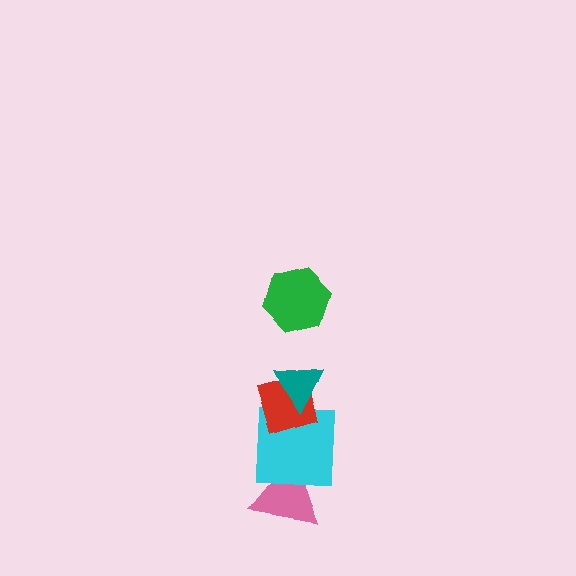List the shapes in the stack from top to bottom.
From top to bottom: the green hexagon, the teal triangle, the red diamond, the cyan square, the pink triangle.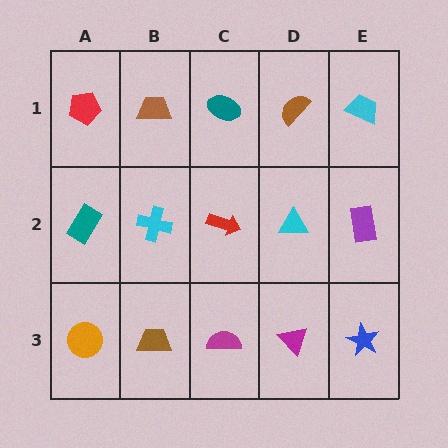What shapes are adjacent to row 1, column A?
A teal rectangle (row 2, column A), a brown trapezoid (row 1, column B).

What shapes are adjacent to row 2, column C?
A teal ellipse (row 1, column C), a magenta semicircle (row 3, column C), a cyan cross (row 2, column B), a cyan triangle (row 2, column D).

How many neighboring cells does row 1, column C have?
3.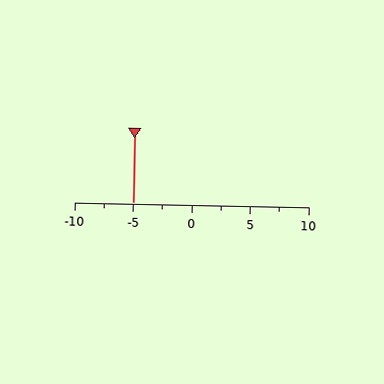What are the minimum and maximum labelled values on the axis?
The axis runs from -10 to 10.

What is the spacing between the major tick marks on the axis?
The major ticks are spaced 5 apart.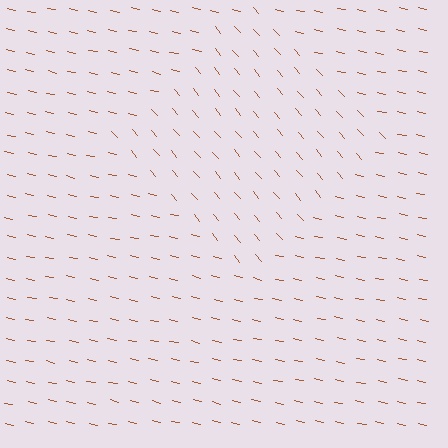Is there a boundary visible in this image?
Yes, there is a texture boundary formed by a change in line orientation.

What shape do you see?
I see a diamond.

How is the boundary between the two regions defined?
The boundary is defined purely by a change in line orientation (approximately 37 degrees difference). All lines are the same color and thickness.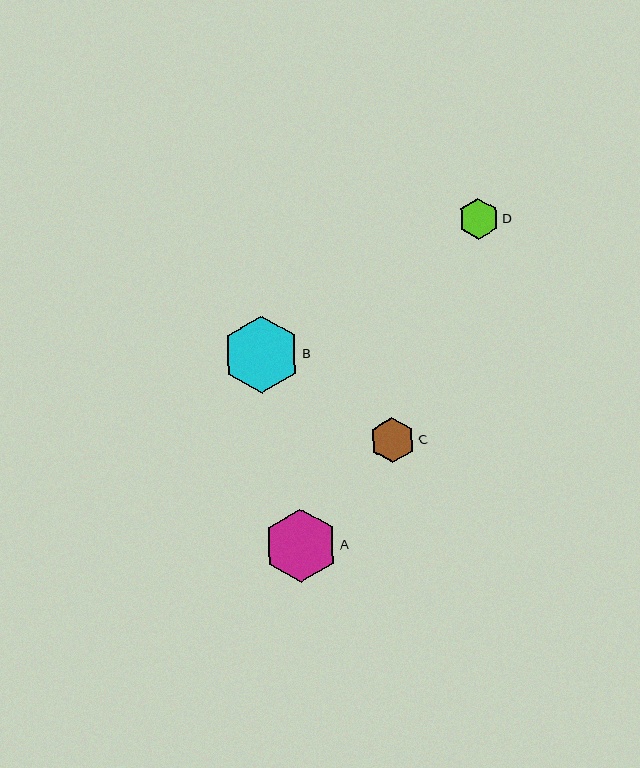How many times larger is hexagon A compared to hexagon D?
Hexagon A is approximately 1.8 times the size of hexagon D.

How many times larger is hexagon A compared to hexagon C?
Hexagon A is approximately 1.6 times the size of hexagon C.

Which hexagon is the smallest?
Hexagon D is the smallest with a size of approximately 41 pixels.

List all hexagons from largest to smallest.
From largest to smallest: B, A, C, D.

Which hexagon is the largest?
Hexagon B is the largest with a size of approximately 76 pixels.